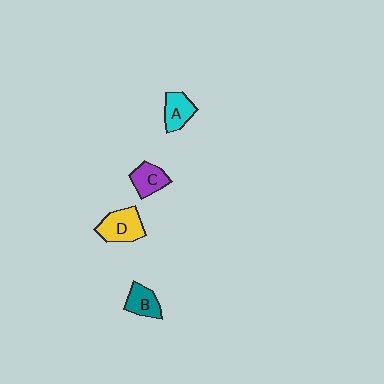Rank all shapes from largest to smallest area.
From largest to smallest: D (yellow), A (cyan), C (purple), B (teal).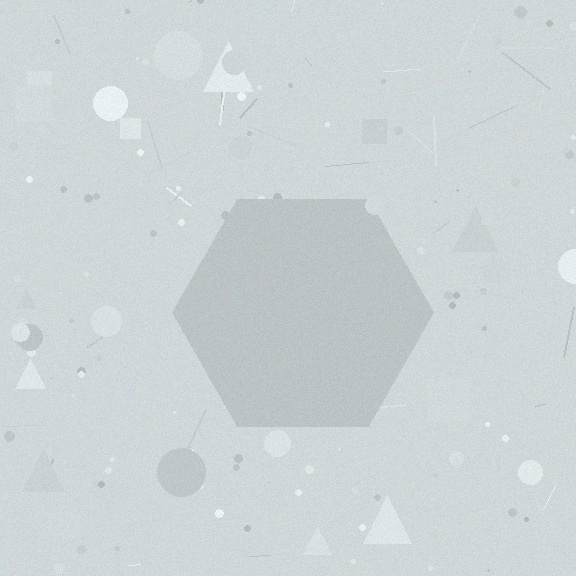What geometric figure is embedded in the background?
A hexagon is embedded in the background.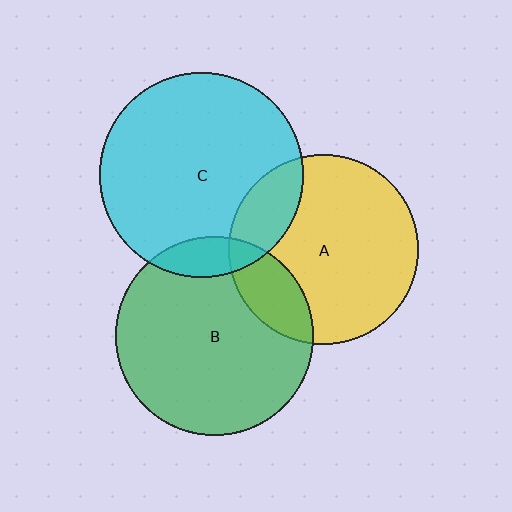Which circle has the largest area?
Circle C (cyan).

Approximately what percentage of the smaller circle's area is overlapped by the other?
Approximately 20%.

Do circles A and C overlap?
Yes.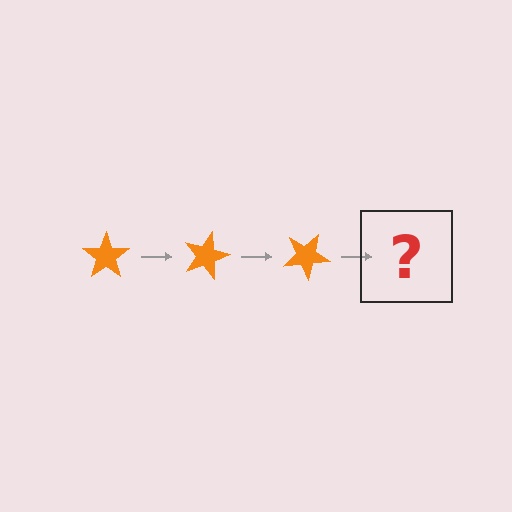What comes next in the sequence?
The next element should be an orange star rotated 45 degrees.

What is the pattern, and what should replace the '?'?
The pattern is that the star rotates 15 degrees each step. The '?' should be an orange star rotated 45 degrees.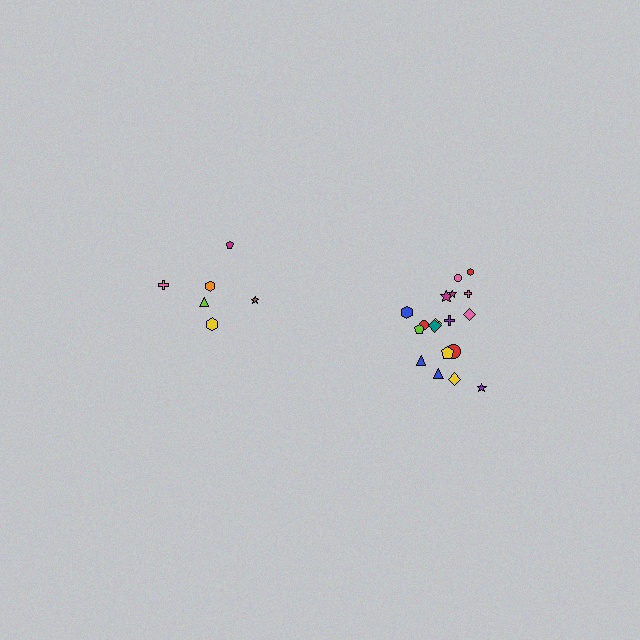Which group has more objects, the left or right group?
The right group.